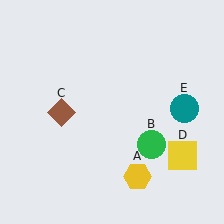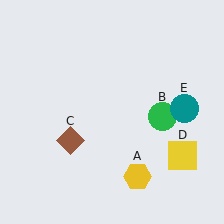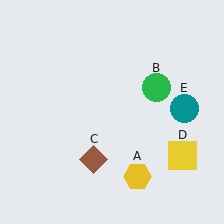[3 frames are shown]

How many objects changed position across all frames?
2 objects changed position: green circle (object B), brown diamond (object C).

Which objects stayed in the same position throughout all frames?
Yellow hexagon (object A) and yellow square (object D) and teal circle (object E) remained stationary.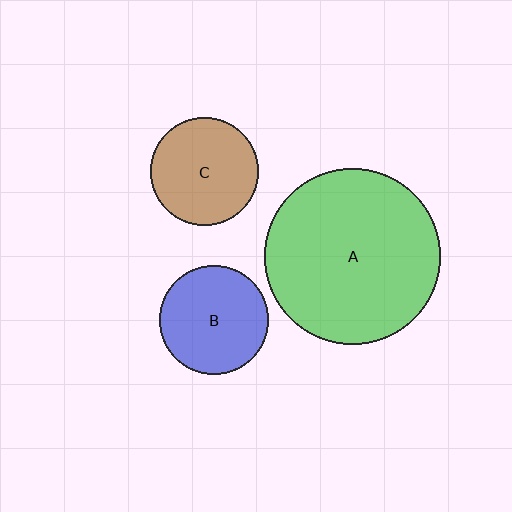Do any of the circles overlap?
No, none of the circles overlap.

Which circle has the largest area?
Circle A (green).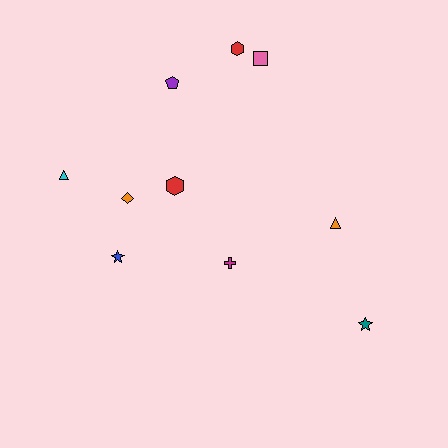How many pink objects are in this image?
There is 1 pink object.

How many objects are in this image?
There are 10 objects.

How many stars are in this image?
There are 2 stars.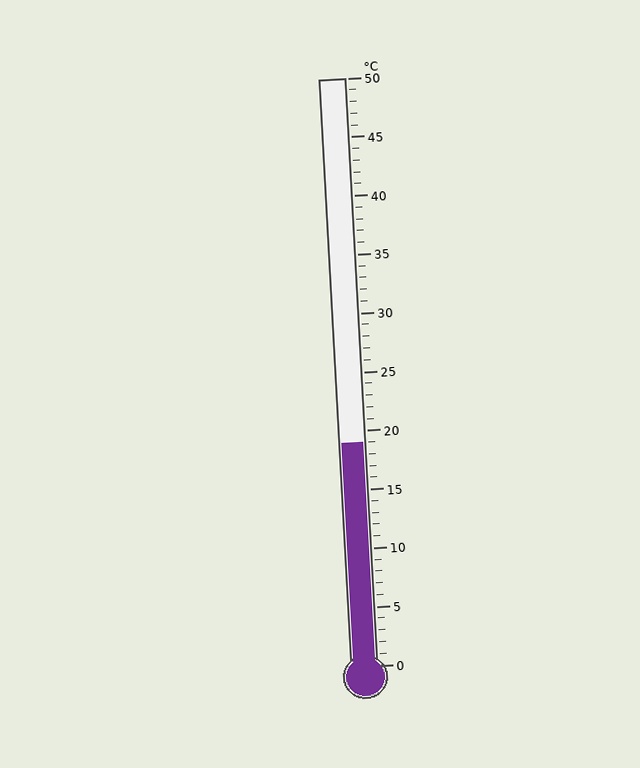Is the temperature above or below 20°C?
The temperature is below 20°C.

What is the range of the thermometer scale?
The thermometer scale ranges from 0°C to 50°C.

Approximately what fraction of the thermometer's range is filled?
The thermometer is filled to approximately 40% of its range.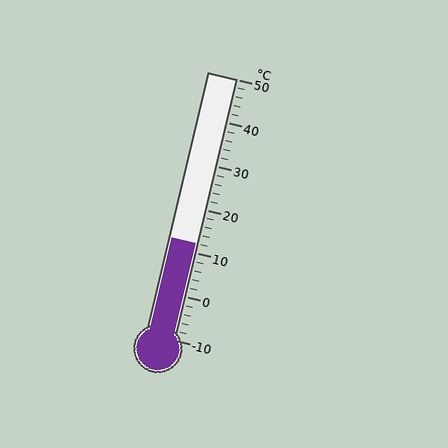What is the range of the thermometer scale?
The thermometer scale ranges from -10°C to 50°C.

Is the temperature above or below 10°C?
The temperature is above 10°C.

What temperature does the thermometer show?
The thermometer shows approximately 12°C.